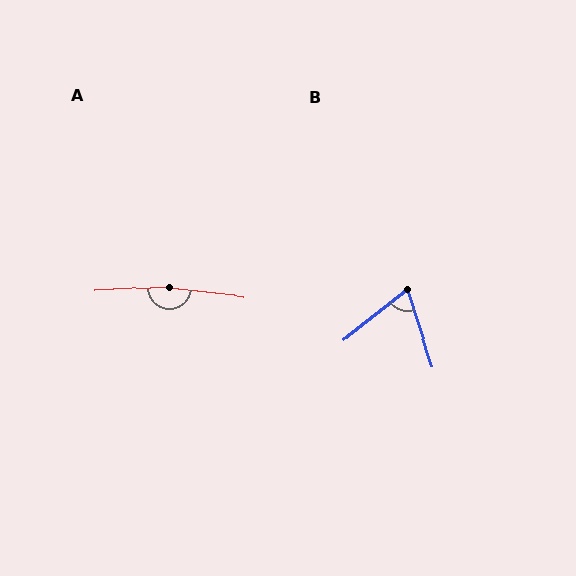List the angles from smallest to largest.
B (70°), A (170°).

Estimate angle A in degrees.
Approximately 170 degrees.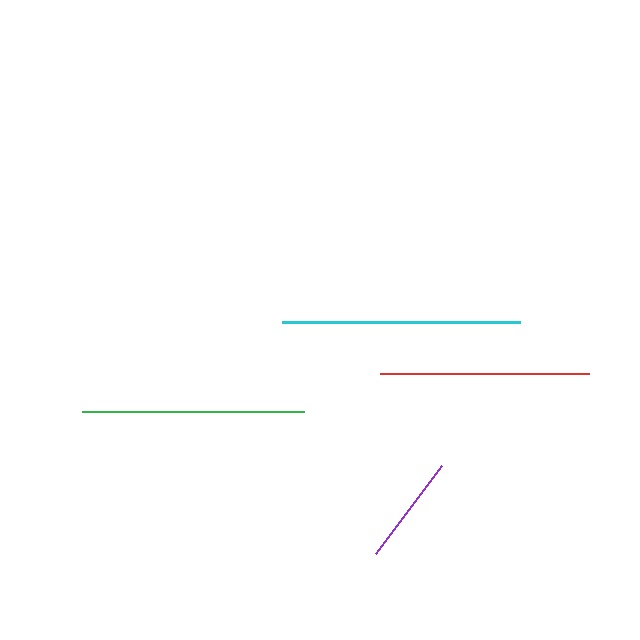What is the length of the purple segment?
The purple segment is approximately 110 pixels long.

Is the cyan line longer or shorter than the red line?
The cyan line is longer than the red line.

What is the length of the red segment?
The red segment is approximately 209 pixels long.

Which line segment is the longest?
The cyan line is the longest at approximately 238 pixels.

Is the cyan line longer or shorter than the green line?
The cyan line is longer than the green line.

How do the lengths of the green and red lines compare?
The green and red lines are approximately the same length.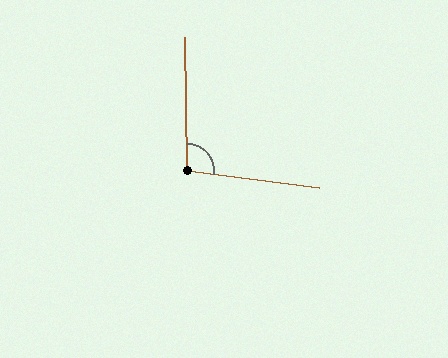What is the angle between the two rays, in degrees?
Approximately 98 degrees.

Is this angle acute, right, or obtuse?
It is obtuse.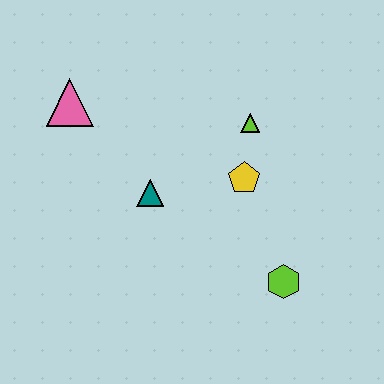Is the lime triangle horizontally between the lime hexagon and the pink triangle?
Yes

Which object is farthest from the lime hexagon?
The pink triangle is farthest from the lime hexagon.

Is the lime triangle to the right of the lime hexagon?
No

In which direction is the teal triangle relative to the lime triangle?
The teal triangle is to the left of the lime triangle.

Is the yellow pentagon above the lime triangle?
No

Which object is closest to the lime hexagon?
The yellow pentagon is closest to the lime hexagon.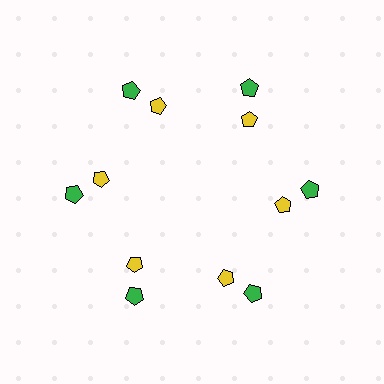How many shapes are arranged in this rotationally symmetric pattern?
There are 12 shapes, arranged in 6 groups of 2.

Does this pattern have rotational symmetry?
Yes, this pattern has 6-fold rotational symmetry. It looks the same after rotating 60 degrees around the center.